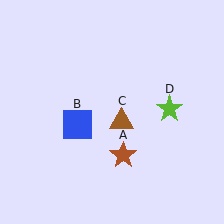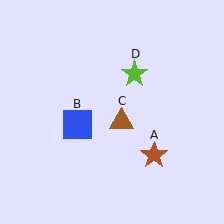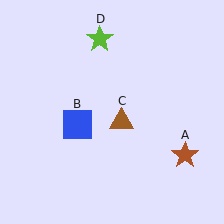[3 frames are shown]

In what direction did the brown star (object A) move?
The brown star (object A) moved right.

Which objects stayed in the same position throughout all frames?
Blue square (object B) and brown triangle (object C) remained stationary.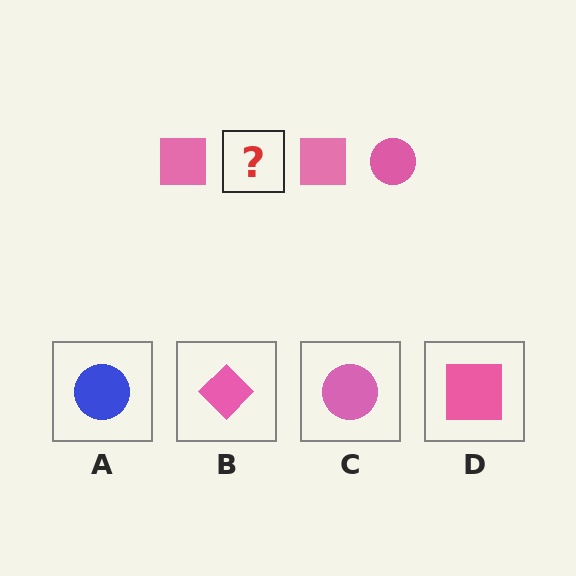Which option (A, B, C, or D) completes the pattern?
C.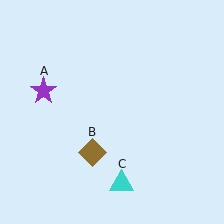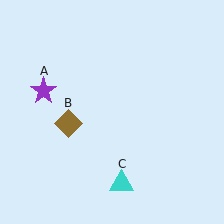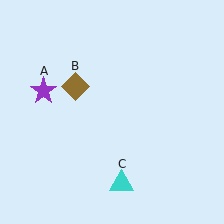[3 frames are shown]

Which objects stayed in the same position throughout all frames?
Purple star (object A) and cyan triangle (object C) remained stationary.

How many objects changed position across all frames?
1 object changed position: brown diamond (object B).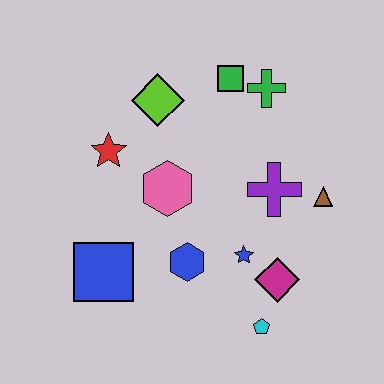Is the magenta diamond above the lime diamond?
No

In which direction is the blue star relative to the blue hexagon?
The blue star is to the right of the blue hexagon.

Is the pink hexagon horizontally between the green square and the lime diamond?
Yes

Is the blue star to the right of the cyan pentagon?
No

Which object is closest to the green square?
The green cross is closest to the green square.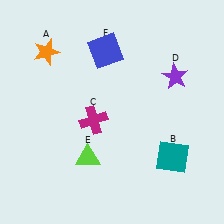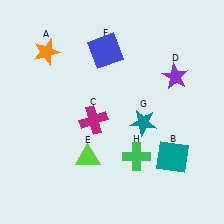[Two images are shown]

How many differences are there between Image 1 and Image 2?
There are 2 differences between the two images.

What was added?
A teal star (G), a green cross (H) were added in Image 2.